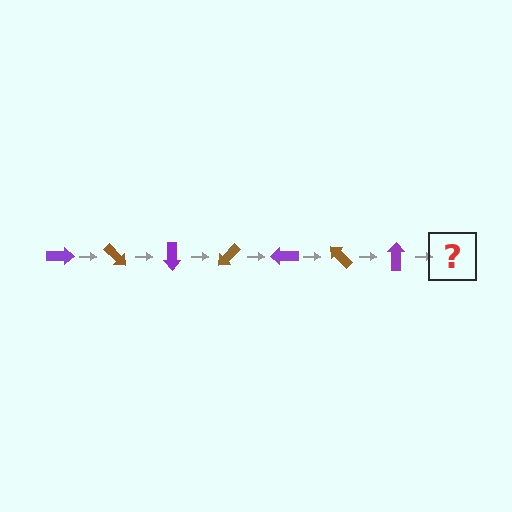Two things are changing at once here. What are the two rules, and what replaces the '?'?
The two rules are that it rotates 45 degrees each step and the color cycles through purple and brown. The '?' should be a brown arrow, rotated 315 degrees from the start.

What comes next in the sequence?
The next element should be a brown arrow, rotated 315 degrees from the start.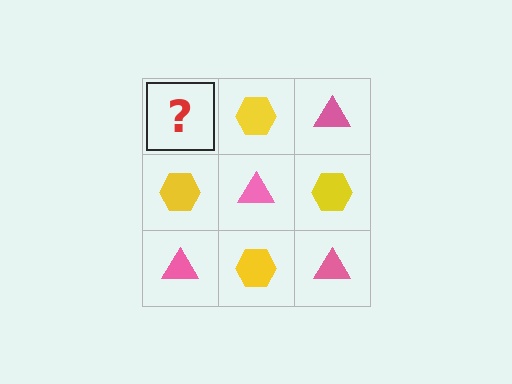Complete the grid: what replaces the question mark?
The question mark should be replaced with a pink triangle.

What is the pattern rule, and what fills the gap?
The rule is that it alternates pink triangle and yellow hexagon in a checkerboard pattern. The gap should be filled with a pink triangle.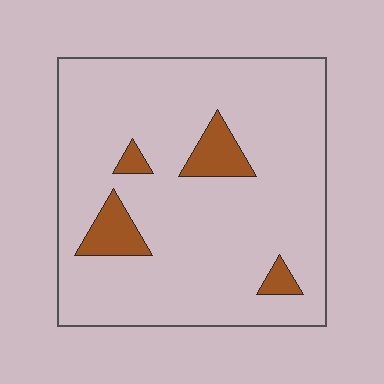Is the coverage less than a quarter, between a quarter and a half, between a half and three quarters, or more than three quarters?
Less than a quarter.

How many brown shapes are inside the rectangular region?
4.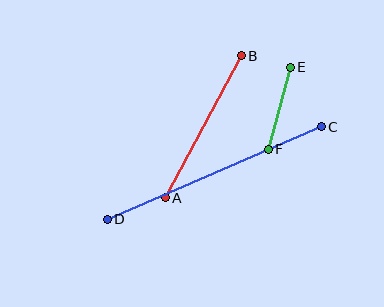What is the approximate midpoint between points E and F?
The midpoint is at approximately (279, 108) pixels.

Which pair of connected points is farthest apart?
Points C and D are farthest apart.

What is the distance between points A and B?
The distance is approximately 161 pixels.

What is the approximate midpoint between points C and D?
The midpoint is at approximately (214, 173) pixels.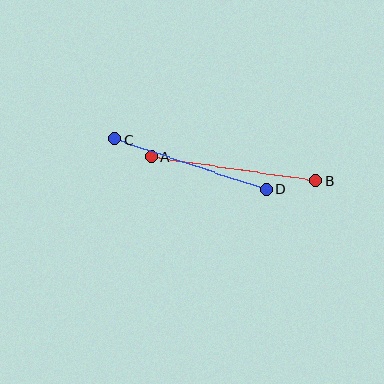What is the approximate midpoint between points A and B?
The midpoint is at approximately (234, 169) pixels.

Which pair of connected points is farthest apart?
Points A and B are farthest apart.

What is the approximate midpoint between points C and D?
The midpoint is at approximately (191, 164) pixels.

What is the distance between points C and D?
The distance is approximately 159 pixels.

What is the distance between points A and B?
The distance is approximately 167 pixels.